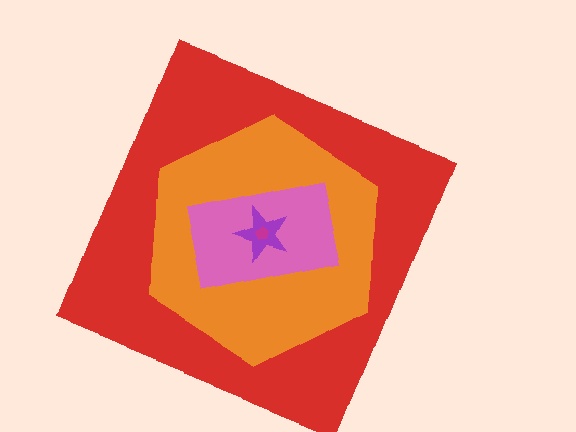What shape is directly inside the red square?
The orange hexagon.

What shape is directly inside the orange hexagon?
The pink rectangle.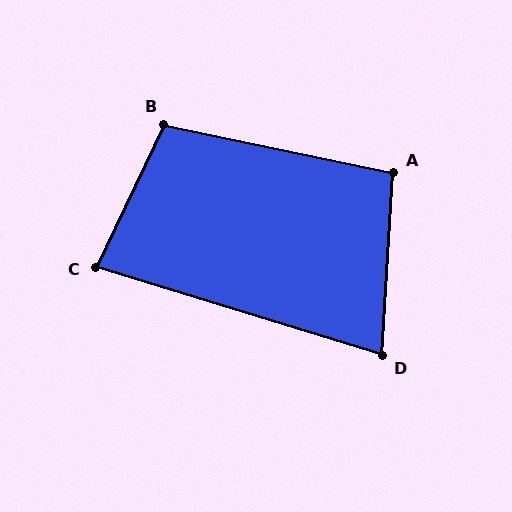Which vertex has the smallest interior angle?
D, at approximately 77 degrees.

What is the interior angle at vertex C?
Approximately 82 degrees (acute).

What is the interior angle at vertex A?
Approximately 98 degrees (obtuse).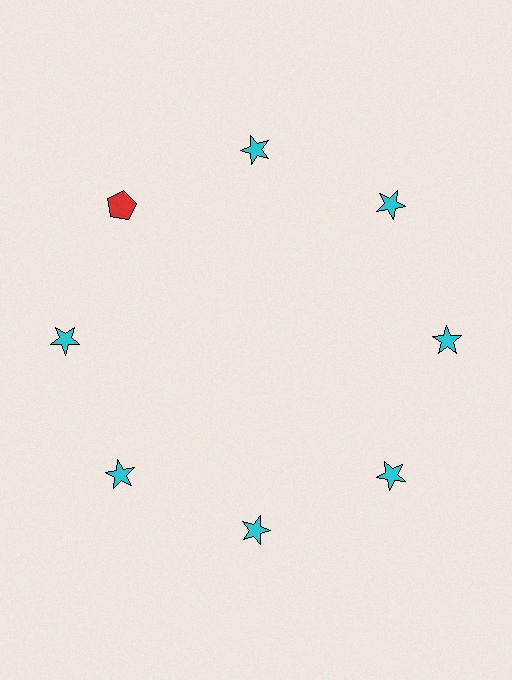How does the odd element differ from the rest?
It differs in both color (red instead of cyan) and shape (pentagon instead of star).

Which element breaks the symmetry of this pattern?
The red pentagon at roughly the 10 o'clock position breaks the symmetry. All other shapes are cyan stars.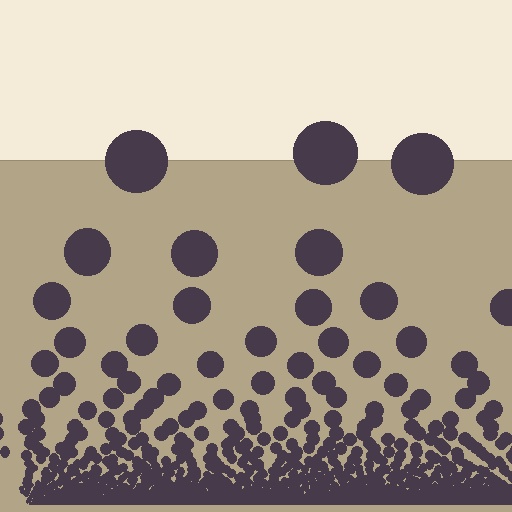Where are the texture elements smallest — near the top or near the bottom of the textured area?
Near the bottom.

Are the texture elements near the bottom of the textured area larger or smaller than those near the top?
Smaller. The gradient is inverted — elements near the bottom are smaller and denser.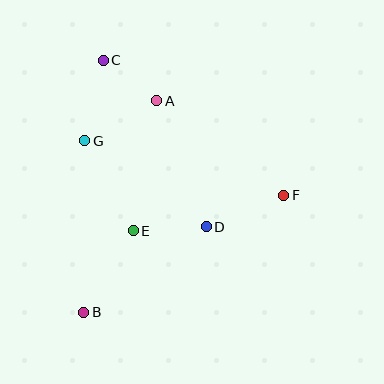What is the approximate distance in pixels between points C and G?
The distance between C and G is approximately 83 pixels.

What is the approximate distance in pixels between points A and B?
The distance between A and B is approximately 224 pixels.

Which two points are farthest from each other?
Points B and C are farthest from each other.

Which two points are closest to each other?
Points A and C are closest to each other.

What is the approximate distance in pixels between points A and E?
The distance between A and E is approximately 132 pixels.